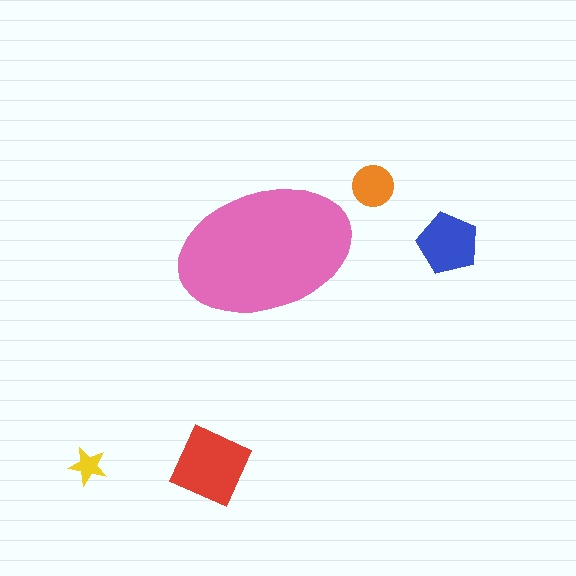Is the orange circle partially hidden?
No, the orange circle is fully visible.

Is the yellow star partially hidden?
No, the yellow star is fully visible.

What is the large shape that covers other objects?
A pink ellipse.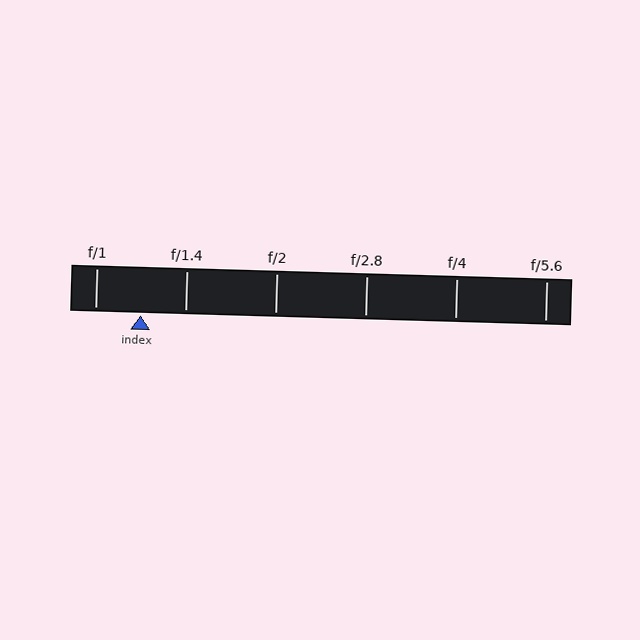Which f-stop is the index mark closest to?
The index mark is closest to f/1.4.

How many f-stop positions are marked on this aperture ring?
There are 6 f-stop positions marked.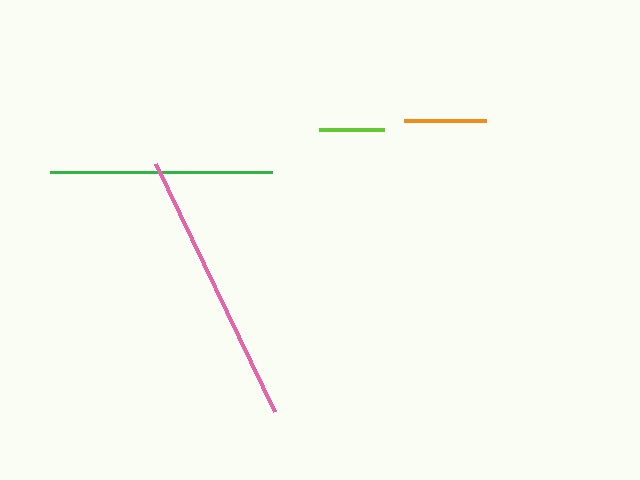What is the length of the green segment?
The green segment is approximately 222 pixels long.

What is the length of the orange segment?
The orange segment is approximately 82 pixels long.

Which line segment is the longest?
The pink line is the longest at approximately 275 pixels.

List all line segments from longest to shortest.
From longest to shortest: pink, green, orange, lime.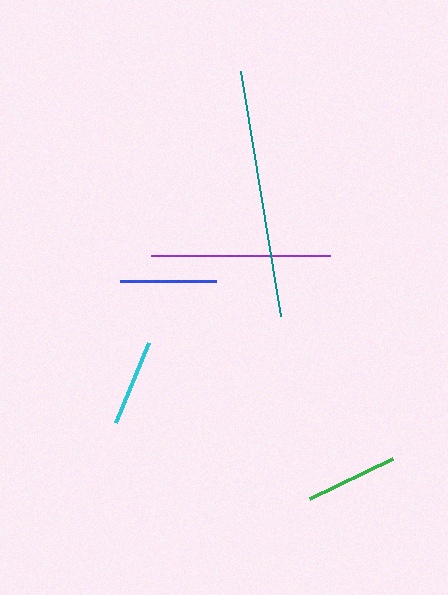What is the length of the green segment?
The green segment is approximately 92 pixels long.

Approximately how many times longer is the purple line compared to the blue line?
The purple line is approximately 1.9 times the length of the blue line.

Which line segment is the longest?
The teal line is the longest at approximately 248 pixels.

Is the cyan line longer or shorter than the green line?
The green line is longer than the cyan line.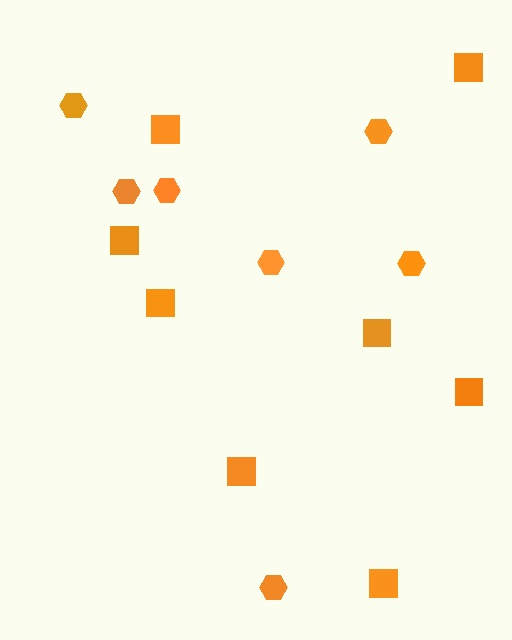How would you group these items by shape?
There are 2 groups: one group of hexagons (7) and one group of squares (8).